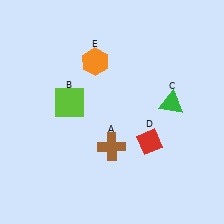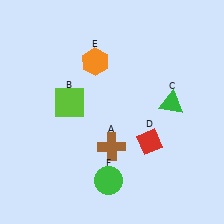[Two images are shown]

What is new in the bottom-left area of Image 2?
A green circle (F) was added in the bottom-left area of Image 2.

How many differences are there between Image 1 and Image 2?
There is 1 difference between the two images.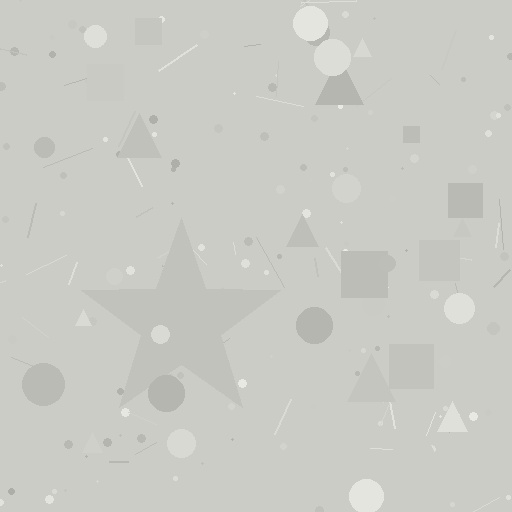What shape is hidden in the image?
A star is hidden in the image.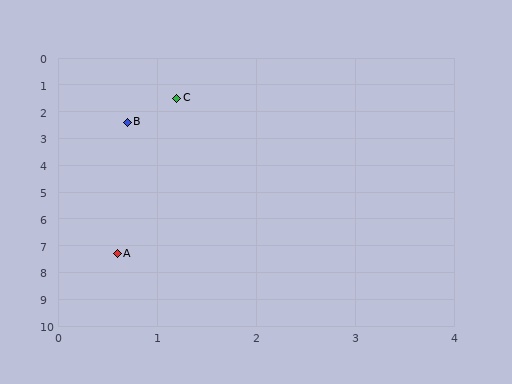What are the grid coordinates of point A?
Point A is at approximately (0.6, 7.3).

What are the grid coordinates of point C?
Point C is at approximately (1.2, 1.5).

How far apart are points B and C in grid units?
Points B and C are about 1.0 grid units apart.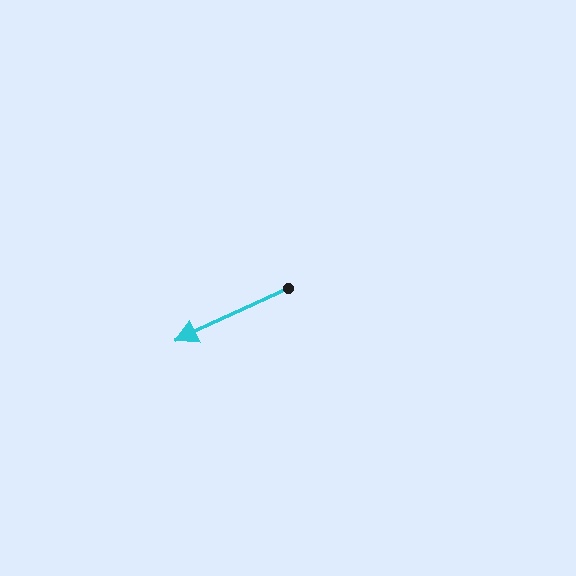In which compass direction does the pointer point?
Southwest.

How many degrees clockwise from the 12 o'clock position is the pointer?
Approximately 245 degrees.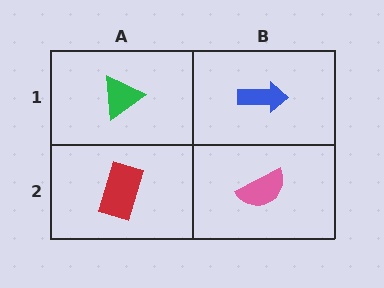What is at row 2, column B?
A pink semicircle.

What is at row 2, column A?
A red rectangle.